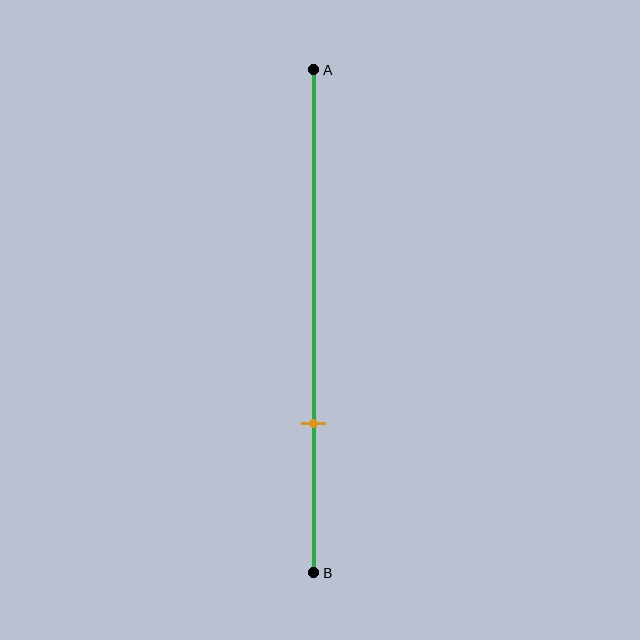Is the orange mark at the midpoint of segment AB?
No, the mark is at about 70% from A, not at the 50% midpoint.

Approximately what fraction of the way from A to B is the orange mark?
The orange mark is approximately 70% of the way from A to B.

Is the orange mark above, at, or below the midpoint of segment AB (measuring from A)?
The orange mark is below the midpoint of segment AB.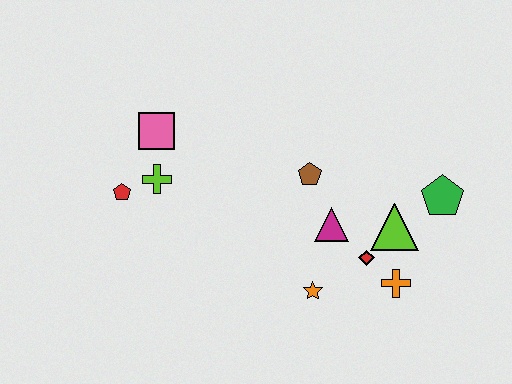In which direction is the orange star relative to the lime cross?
The orange star is to the right of the lime cross.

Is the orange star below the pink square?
Yes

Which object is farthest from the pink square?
The green pentagon is farthest from the pink square.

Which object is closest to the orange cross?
The red diamond is closest to the orange cross.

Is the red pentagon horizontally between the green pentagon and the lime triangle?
No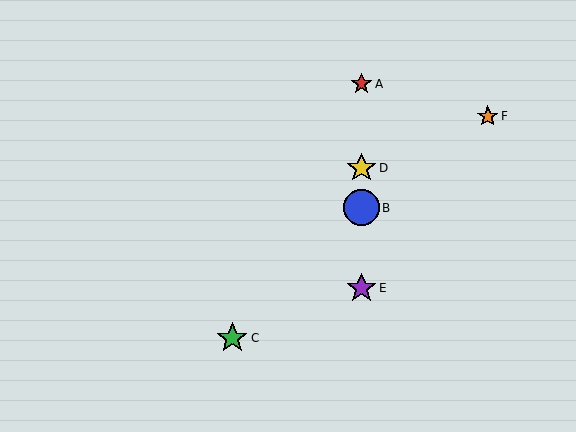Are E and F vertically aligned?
No, E is at x≈361 and F is at x≈488.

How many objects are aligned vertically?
4 objects (A, B, D, E) are aligned vertically.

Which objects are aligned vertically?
Objects A, B, D, E are aligned vertically.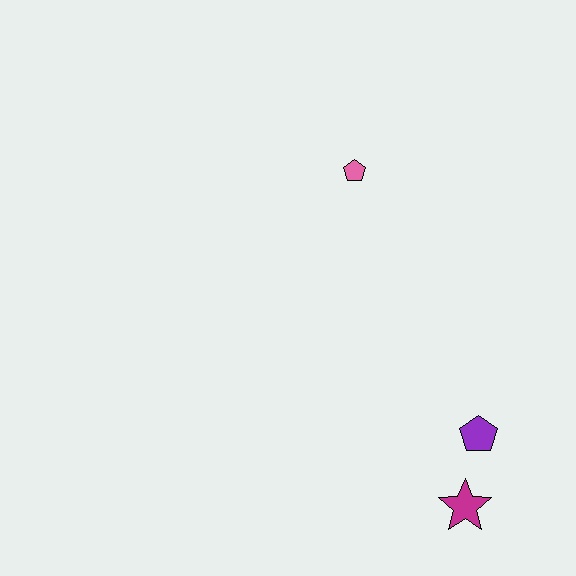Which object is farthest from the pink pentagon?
The magenta star is farthest from the pink pentagon.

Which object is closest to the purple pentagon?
The magenta star is closest to the purple pentagon.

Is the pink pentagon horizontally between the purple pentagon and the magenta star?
No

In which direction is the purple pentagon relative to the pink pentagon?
The purple pentagon is below the pink pentagon.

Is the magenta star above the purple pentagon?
No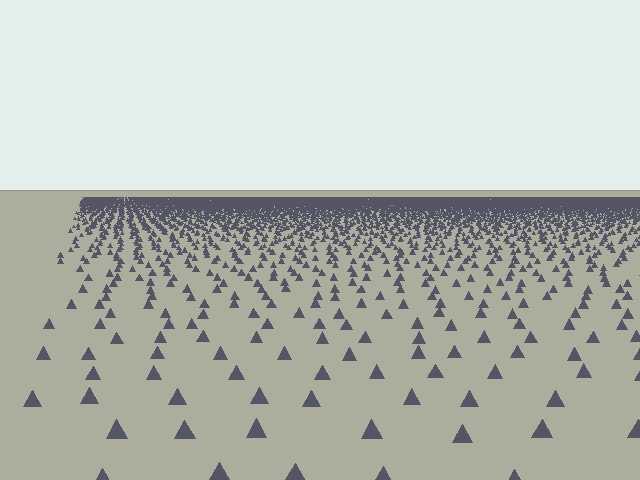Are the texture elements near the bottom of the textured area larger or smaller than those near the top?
Larger. Near the bottom, elements are closer to the viewer and appear at a bigger on-screen size.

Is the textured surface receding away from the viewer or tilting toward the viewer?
The surface is receding away from the viewer. Texture elements get smaller and denser toward the top.